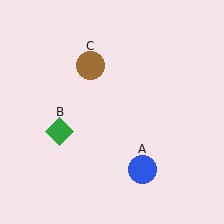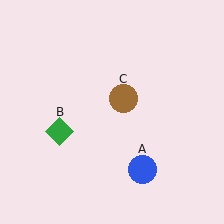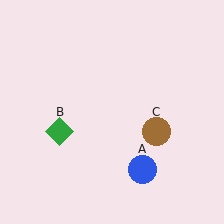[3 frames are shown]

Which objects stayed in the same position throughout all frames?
Blue circle (object A) and green diamond (object B) remained stationary.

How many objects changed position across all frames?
1 object changed position: brown circle (object C).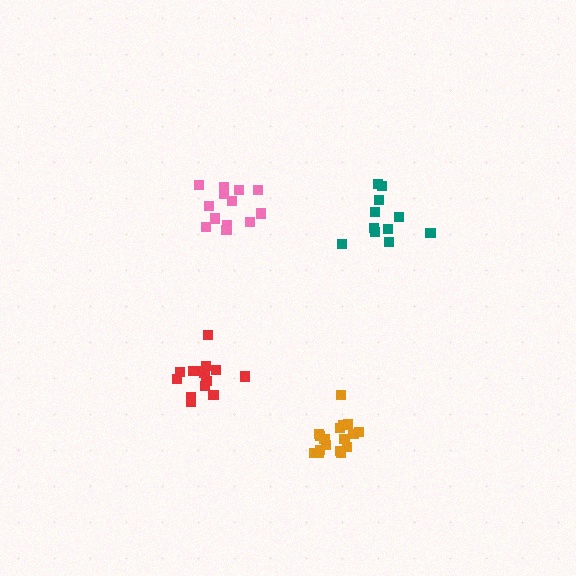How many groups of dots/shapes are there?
There are 4 groups.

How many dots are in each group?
Group 1: 17 dots, Group 2: 11 dots, Group 3: 13 dots, Group 4: 14 dots (55 total).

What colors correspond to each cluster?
The clusters are colored: orange, teal, pink, red.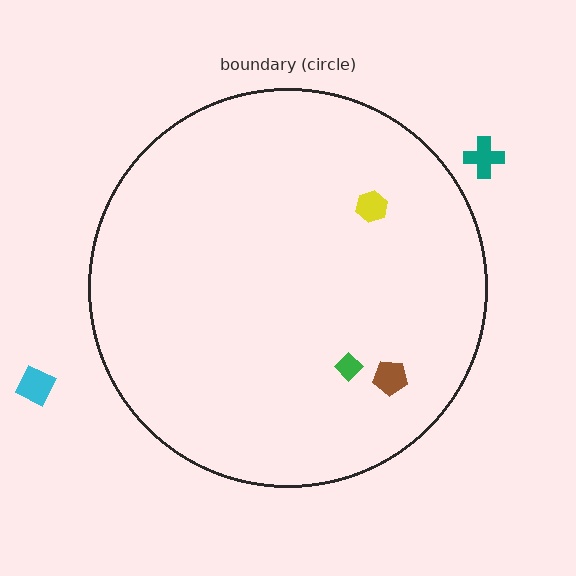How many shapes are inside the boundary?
3 inside, 2 outside.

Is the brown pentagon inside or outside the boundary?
Inside.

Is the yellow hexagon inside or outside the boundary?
Inside.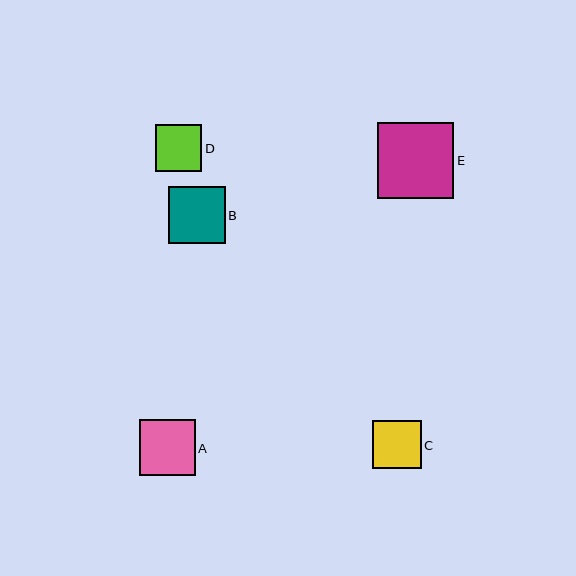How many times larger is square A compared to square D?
Square A is approximately 1.2 times the size of square D.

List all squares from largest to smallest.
From largest to smallest: E, B, A, C, D.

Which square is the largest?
Square E is the largest with a size of approximately 76 pixels.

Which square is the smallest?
Square D is the smallest with a size of approximately 47 pixels.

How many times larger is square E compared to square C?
Square E is approximately 1.6 times the size of square C.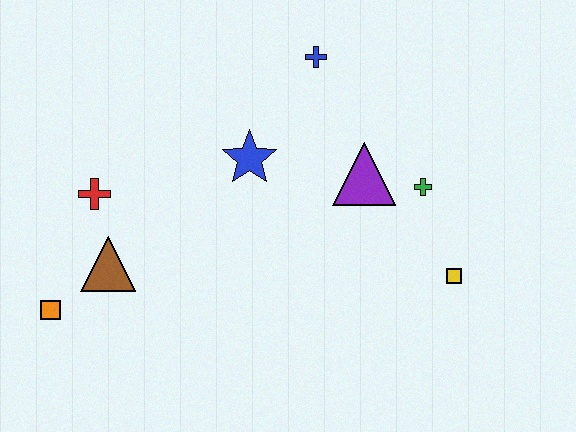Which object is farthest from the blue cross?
The orange square is farthest from the blue cross.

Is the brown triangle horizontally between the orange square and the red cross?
No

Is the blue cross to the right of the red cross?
Yes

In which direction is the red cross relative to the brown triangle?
The red cross is above the brown triangle.